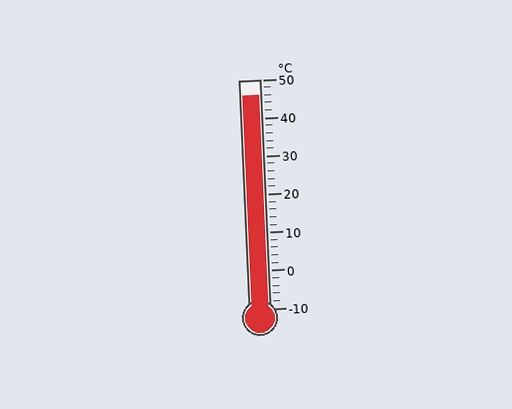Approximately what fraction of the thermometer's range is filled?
The thermometer is filled to approximately 95% of its range.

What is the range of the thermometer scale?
The thermometer scale ranges from -10°C to 50°C.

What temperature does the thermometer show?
The thermometer shows approximately 46°C.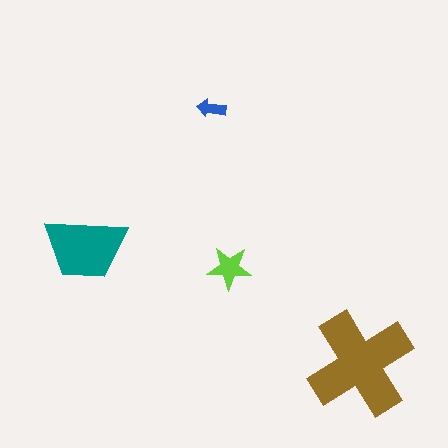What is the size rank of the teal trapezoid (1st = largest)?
2nd.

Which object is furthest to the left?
The teal trapezoid is leftmost.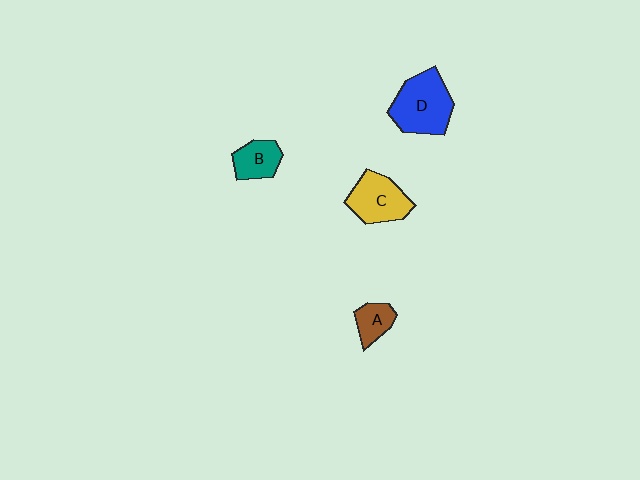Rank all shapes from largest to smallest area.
From largest to smallest: D (blue), C (yellow), B (teal), A (brown).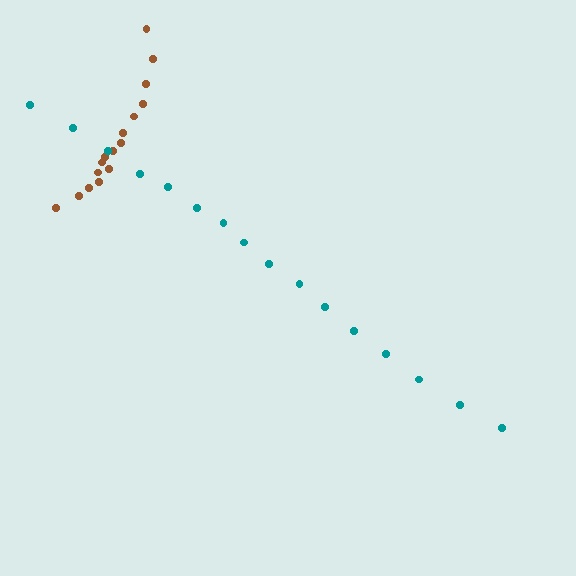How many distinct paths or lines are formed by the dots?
There are 2 distinct paths.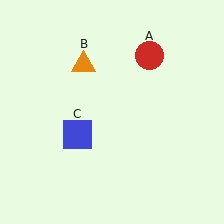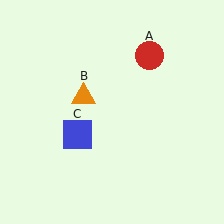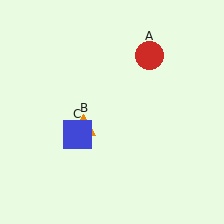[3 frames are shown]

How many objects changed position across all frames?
1 object changed position: orange triangle (object B).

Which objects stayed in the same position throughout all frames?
Red circle (object A) and blue square (object C) remained stationary.